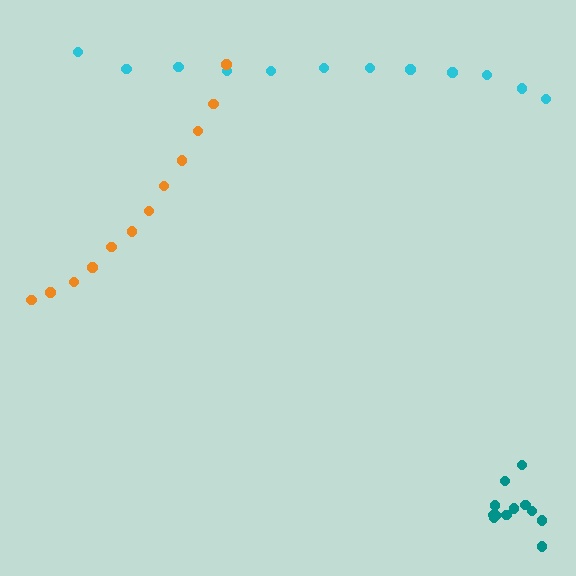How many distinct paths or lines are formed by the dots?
There are 3 distinct paths.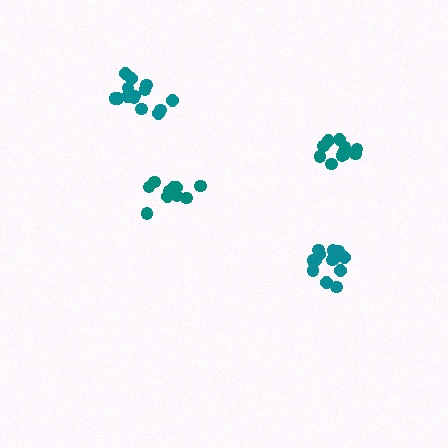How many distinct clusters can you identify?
There are 4 distinct clusters.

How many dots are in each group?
Group 1: 13 dots, Group 2: 11 dots, Group 3: 14 dots, Group 4: 10 dots (48 total).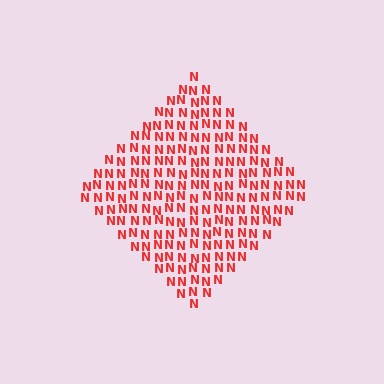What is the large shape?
The large shape is a diamond.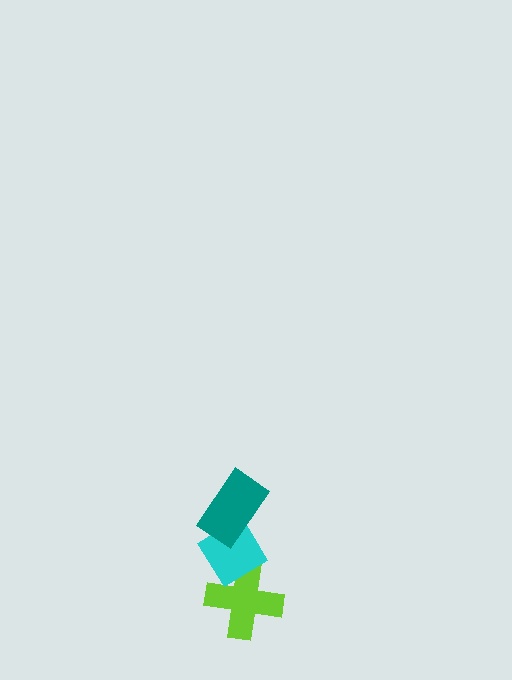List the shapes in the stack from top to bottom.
From top to bottom: the teal rectangle, the cyan diamond, the lime cross.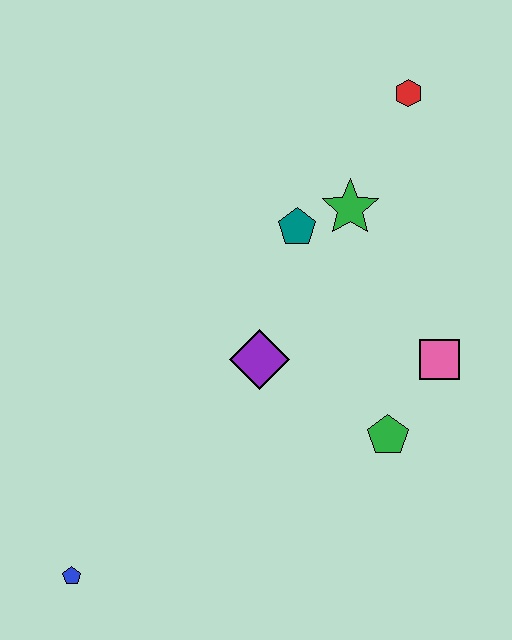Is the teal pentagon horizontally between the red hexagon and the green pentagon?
No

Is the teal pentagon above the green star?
No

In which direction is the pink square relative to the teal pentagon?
The pink square is to the right of the teal pentagon.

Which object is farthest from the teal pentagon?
The blue pentagon is farthest from the teal pentagon.